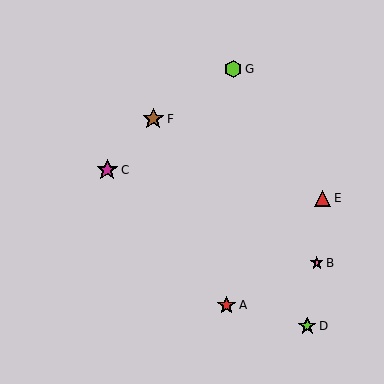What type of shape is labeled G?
Shape G is a lime hexagon.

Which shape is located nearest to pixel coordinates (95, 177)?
The magenta star (labeled C) at (107, 170) is nearest to that location.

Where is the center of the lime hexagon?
The center of the lime hexagon is at (233, 69).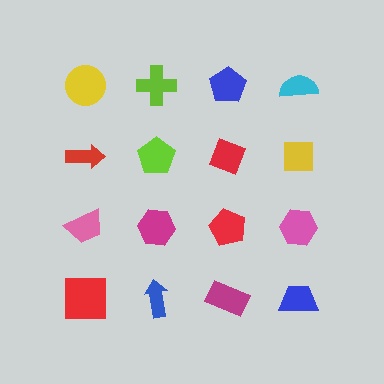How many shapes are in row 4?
4 shapes.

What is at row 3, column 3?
A red pentagon.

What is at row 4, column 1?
A red square.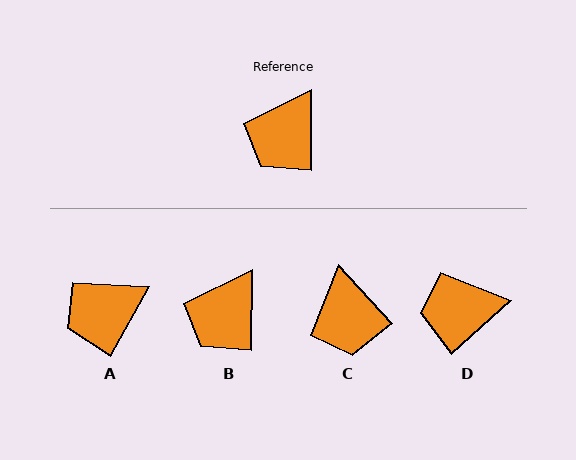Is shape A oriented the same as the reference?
No, it is off by about 29 degrees.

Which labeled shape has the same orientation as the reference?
B.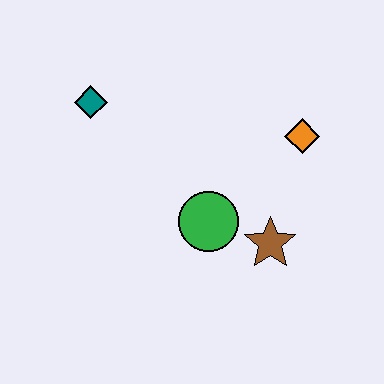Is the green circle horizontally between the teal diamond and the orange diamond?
Yes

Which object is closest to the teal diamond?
The green circle is closest to the teal diamond.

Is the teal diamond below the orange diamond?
No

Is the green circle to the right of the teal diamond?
Yes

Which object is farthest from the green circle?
The teal diamond is farthest from the green circle.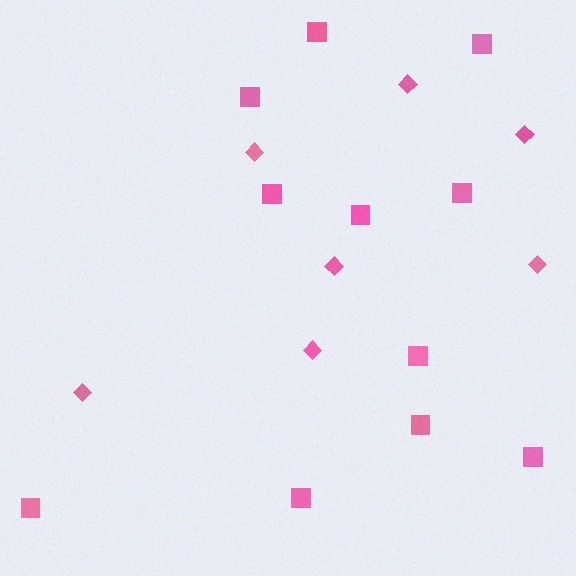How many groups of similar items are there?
There are 2 groups: one group of diamonds (7) and one group of squares (11).